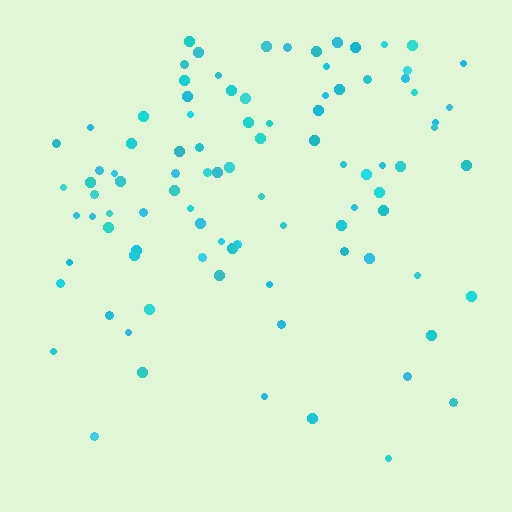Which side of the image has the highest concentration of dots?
The top.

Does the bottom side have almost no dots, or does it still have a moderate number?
Still a moderate number, just noticeably fewer than the top.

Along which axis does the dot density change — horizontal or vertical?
Vertical.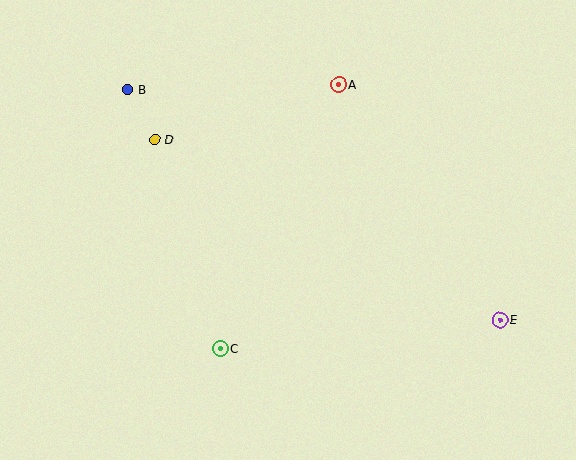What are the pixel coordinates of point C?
Point C is at (220, 349).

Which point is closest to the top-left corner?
Point B is closest to the top-left corner.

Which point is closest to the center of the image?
Point C at (220, 349) is closest to the center.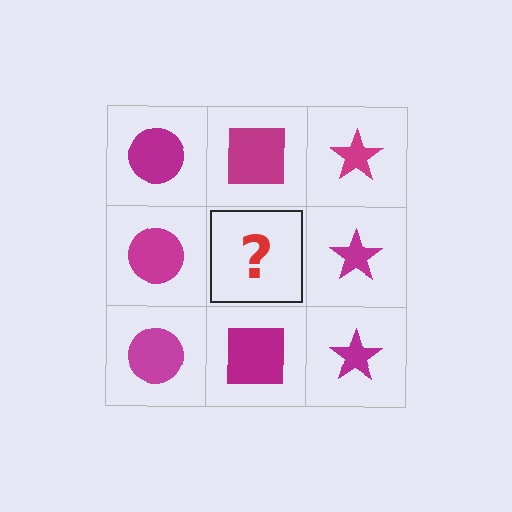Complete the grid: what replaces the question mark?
The question mark should be replaced with a magenta square.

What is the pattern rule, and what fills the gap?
The rule is that each column has a consistent shape. The gap should be filled with a magenta square.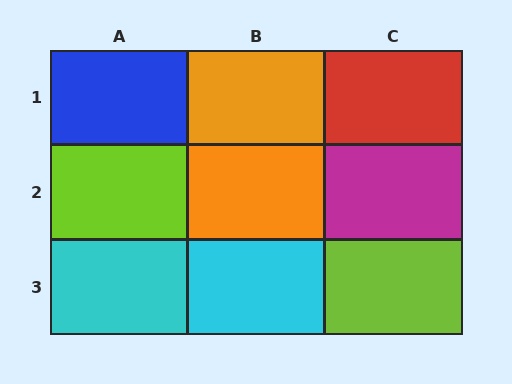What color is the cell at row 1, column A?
Blue.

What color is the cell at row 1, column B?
Orange.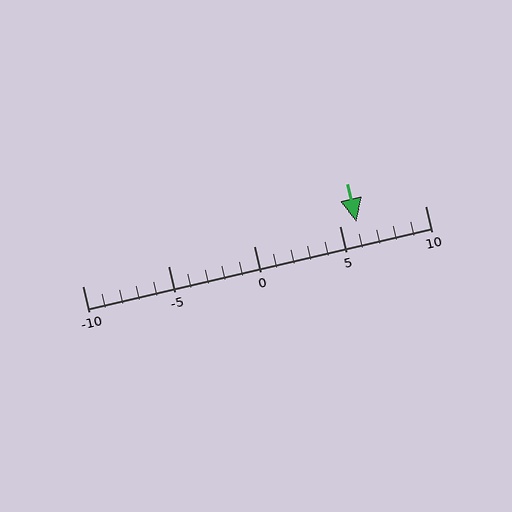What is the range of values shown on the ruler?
The ruler shows values from -10 to 10.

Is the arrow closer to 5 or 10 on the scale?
The arrow is closer to 5.